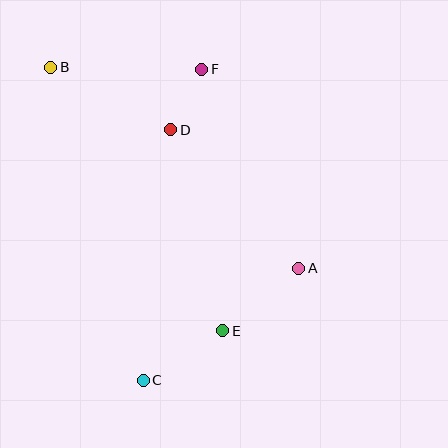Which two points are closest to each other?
Points D and F are closest to each other.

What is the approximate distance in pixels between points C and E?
The distance between C and E is approximately 94 pixels.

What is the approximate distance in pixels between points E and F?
The distance between E and F is approximately 262 pixels.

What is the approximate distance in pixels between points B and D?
The distance between B and D is approximately 135 pixels.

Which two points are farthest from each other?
Points B and C are farthest from each other.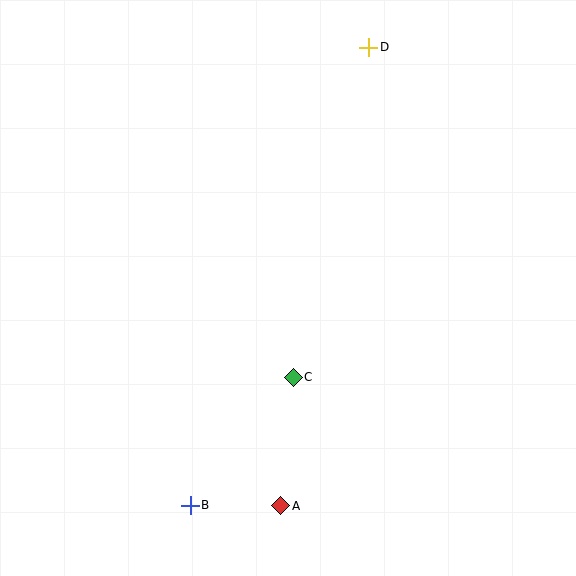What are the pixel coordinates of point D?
Point D is at (369, 47).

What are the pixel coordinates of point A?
Point A is at (281, 506).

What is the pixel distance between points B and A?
The distance between B and A is 90 pixels.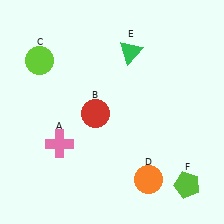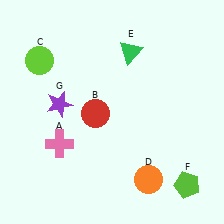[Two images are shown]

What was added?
A purple star (G) was added in Image 2.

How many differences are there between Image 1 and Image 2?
There is 1 difference between the two images.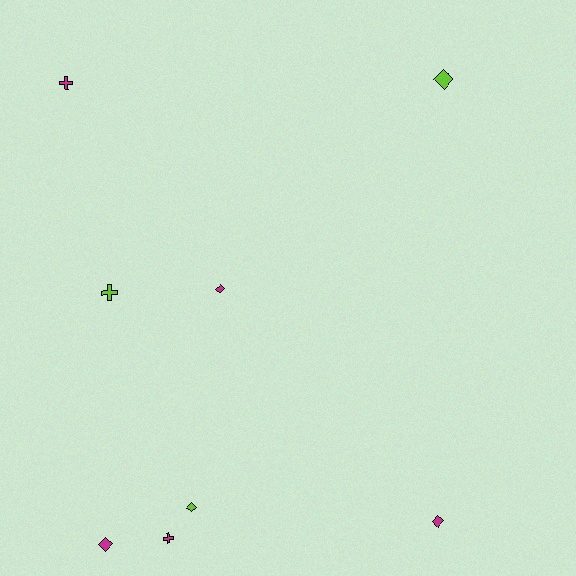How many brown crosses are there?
There are no brown crosses.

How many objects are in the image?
There are 8 objects.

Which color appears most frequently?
Magenta, with 5 objects.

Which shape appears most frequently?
Diamond, with 5 objects.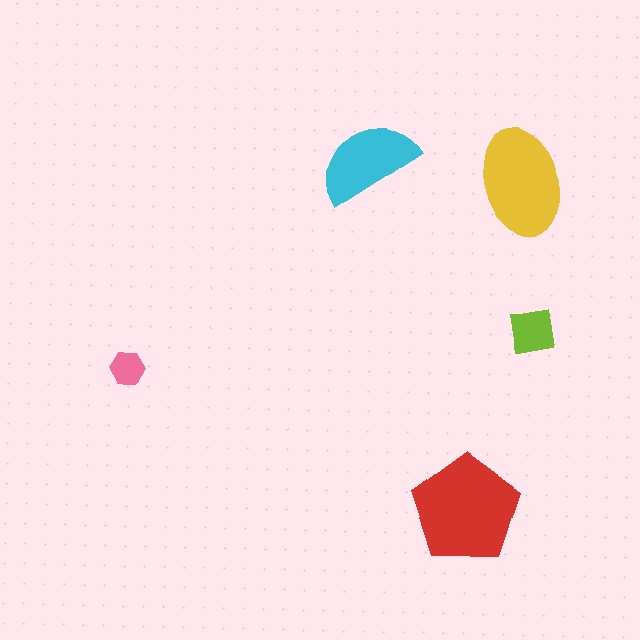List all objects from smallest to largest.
The pink hexagon, the lime square, the cyan semicircle, the yellow ellipse, the red pentagon.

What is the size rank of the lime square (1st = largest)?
4th.